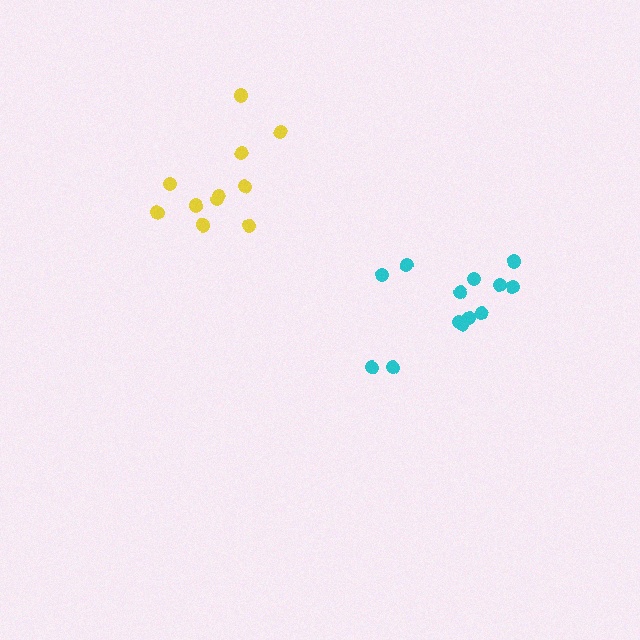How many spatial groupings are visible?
There are 2 spatial groupings.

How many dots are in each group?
Group 1: 13 dots, Group 2: 11 dots (24 total).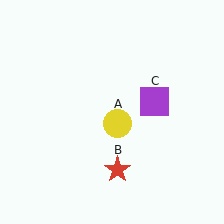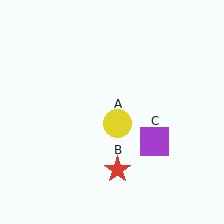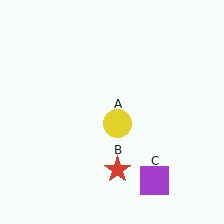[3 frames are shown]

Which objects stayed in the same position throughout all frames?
Yellow circle (object A) and red star (object B) remained stationary.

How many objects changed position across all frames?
1 object changed position: purple square (object C).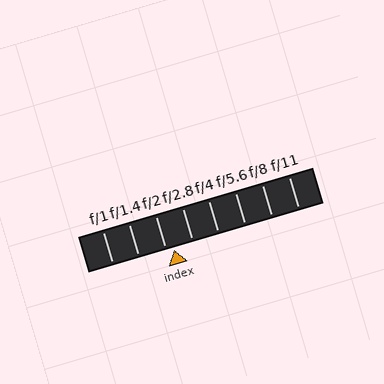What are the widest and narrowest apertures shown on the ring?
The widest aperture shown is f/1 and the narrowest is f/11.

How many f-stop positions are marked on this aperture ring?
There are 8 f-stop positions marked.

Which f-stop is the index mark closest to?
The index mark is closest to f/2.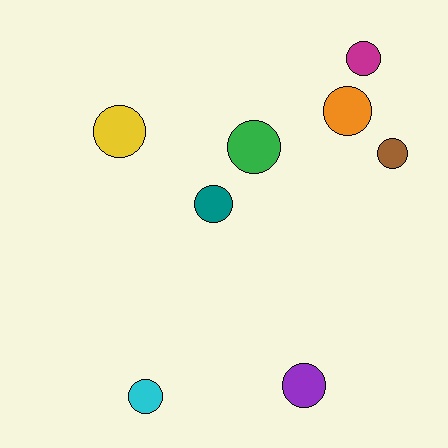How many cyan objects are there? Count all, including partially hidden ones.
There is 1 cyan object.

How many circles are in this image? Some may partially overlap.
There are 8 circles.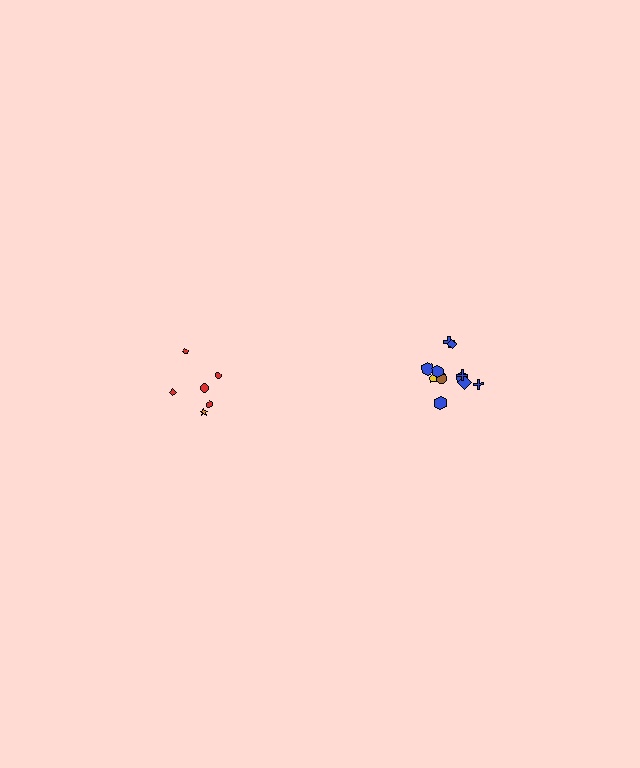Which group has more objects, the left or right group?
The right group.